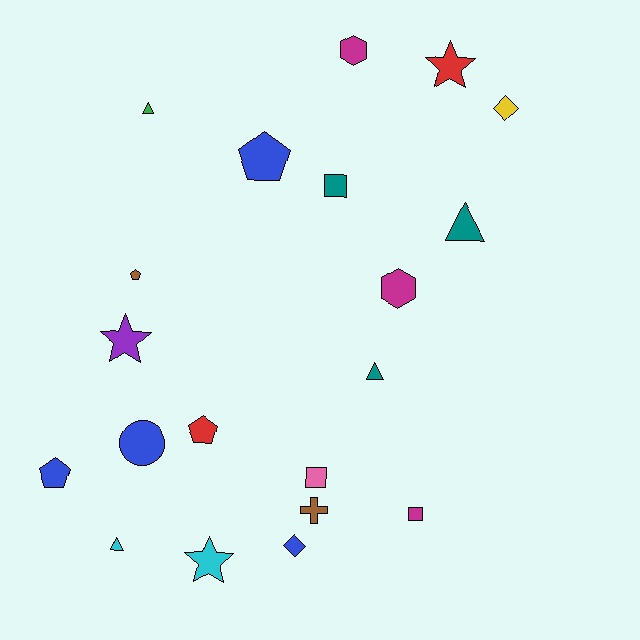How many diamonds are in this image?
There are 2 diamonds.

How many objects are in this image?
There are 20 objects.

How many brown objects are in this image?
There are 2 brown objects.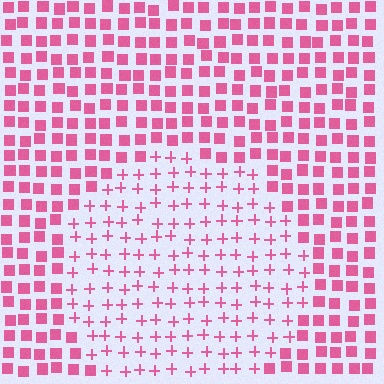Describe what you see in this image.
The image is filled with small pink elements arranged in a uniform grid. A circle-shaped region contains plus signs, while the surrounding area contains squares. The boundary is defined purely by the change in element shape.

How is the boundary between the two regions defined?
The boundary is defined by a change in element shape: plus signs inside vs. squares outside. All elements share the same color and spacing.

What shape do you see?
I see a circle.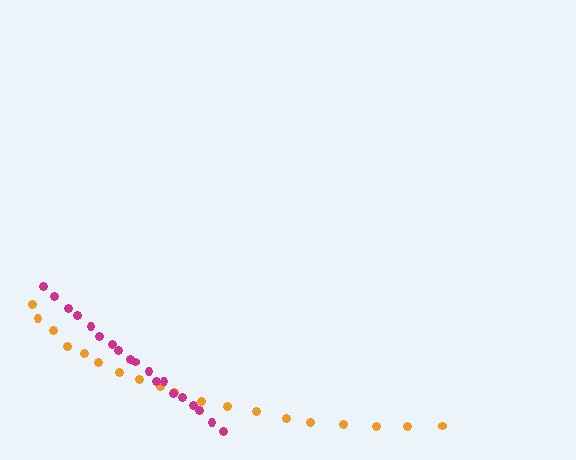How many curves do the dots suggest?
There are 2 distinct paths.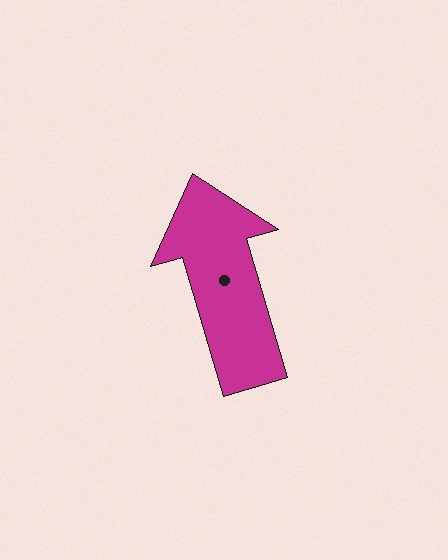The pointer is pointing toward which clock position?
Roughly 11 o'clock.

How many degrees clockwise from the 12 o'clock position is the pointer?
Approximately 344 degrees.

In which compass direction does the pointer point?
North.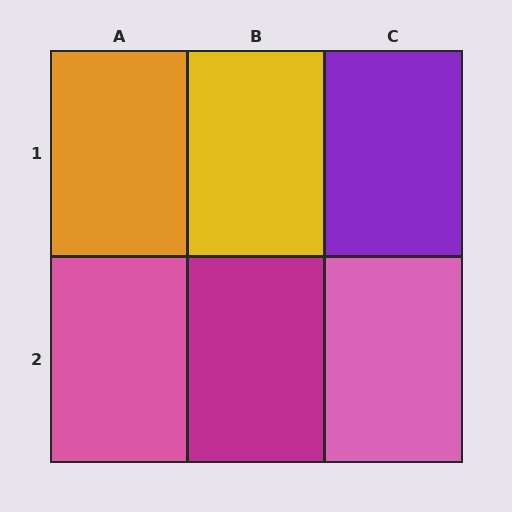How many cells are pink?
2 cells are pink.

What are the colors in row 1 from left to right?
Orange, yellow, purple.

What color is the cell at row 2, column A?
Pink.